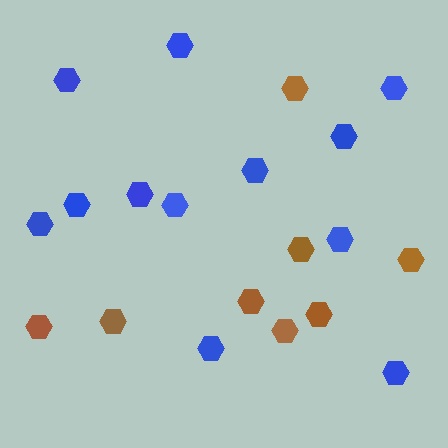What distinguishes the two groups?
There are 2 groups: one group of blue hexagons (12) and one group of brown hexagons (8).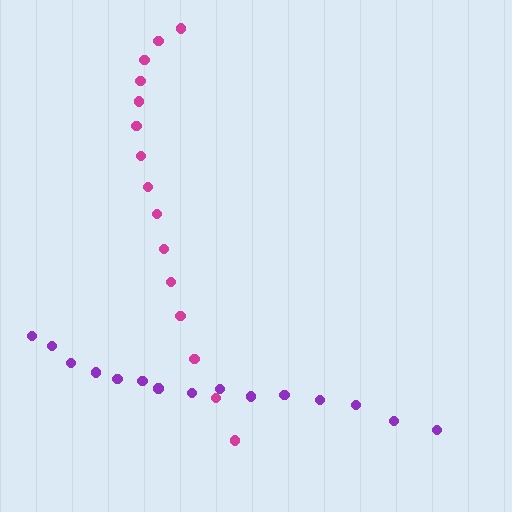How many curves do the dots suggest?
There are 2 distinct paths.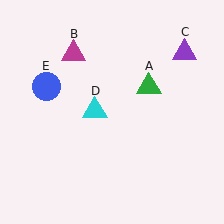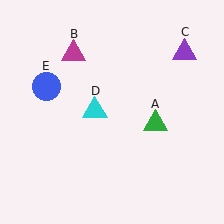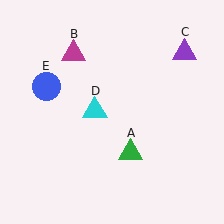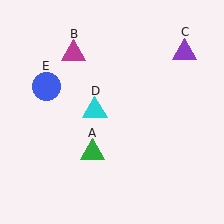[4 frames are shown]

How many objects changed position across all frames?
1 object changed position: green triangle (object A).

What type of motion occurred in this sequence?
The green triangle (object A) rotated clockwise around the center of the scene.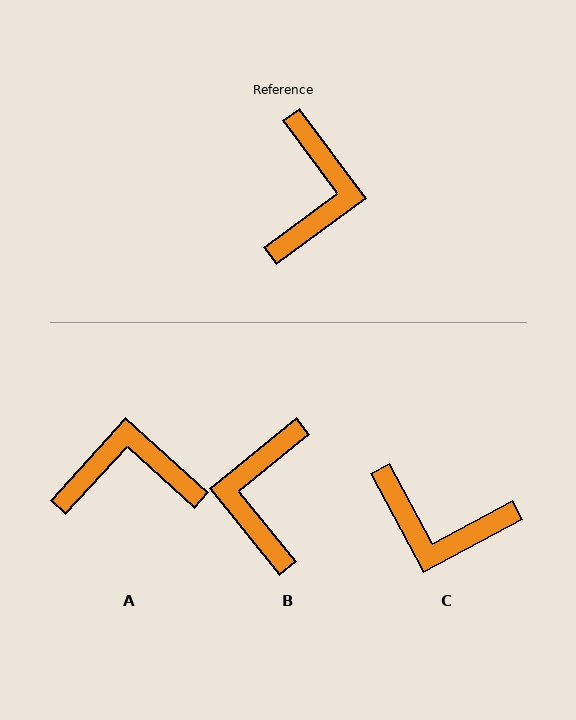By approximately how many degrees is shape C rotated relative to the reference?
Approximately 98 degrees clockwise.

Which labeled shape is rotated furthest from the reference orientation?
B, about 177 degrees away.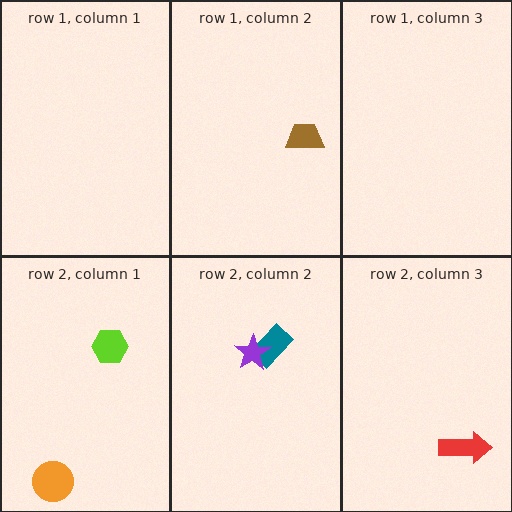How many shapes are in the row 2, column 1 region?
2.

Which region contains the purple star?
The row 2, column 2 region.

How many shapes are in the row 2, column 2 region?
2.